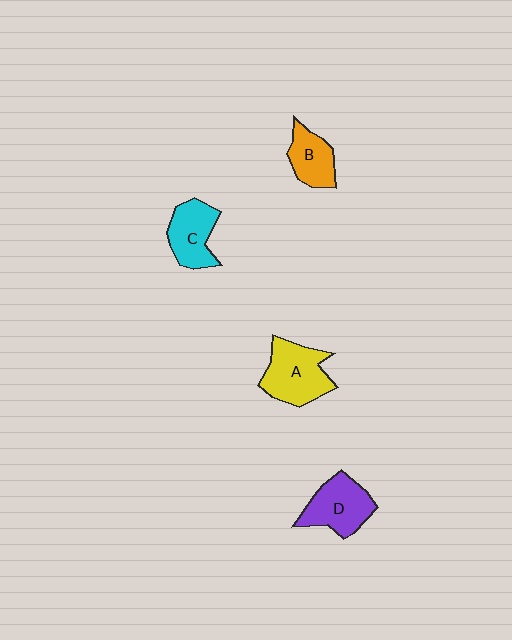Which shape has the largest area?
Shape A (yellow).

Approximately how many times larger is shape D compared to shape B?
Approximately 1.4 times.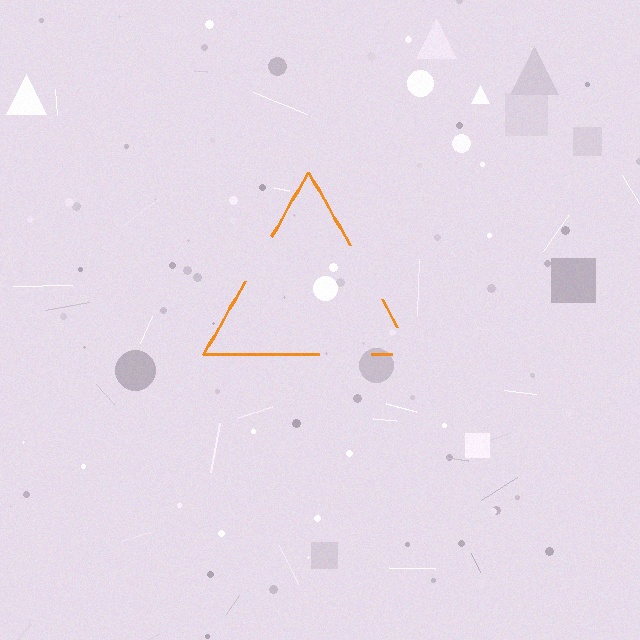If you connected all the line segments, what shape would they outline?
They would outline a triangle.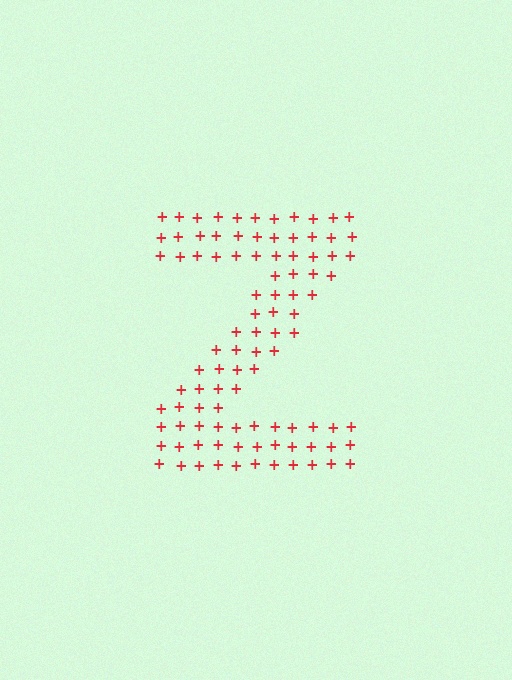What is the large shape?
The large shape is the letter Z.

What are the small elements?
The small elements are plus signs.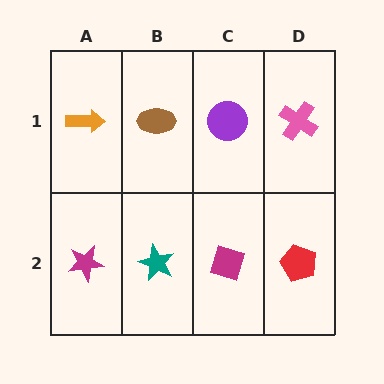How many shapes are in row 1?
4 shapes.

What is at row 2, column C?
A magenta diamond.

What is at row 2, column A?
A magenta star.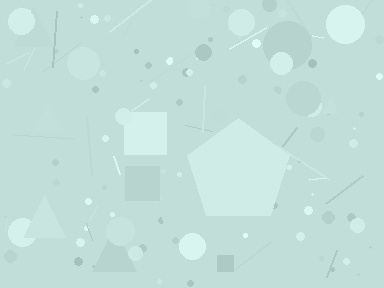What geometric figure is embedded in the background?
A pentagon is embedded in the background.